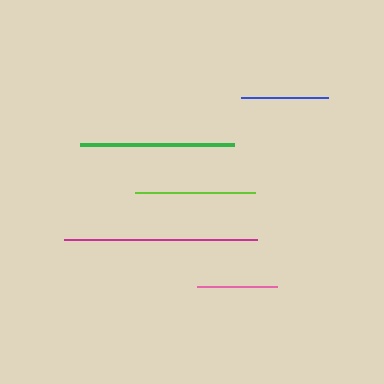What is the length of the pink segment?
The pink segment is approximately 80 pixels long.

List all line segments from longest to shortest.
From longest to shortest: magenta, green, lime, blue, pink.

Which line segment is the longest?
The magenta line is the longest at approximately 192 pixels.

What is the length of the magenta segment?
The magenta segment is approximately 192 pixels long.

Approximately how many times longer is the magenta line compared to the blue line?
The magenta line is approximately 2.2 times the length of the blue line.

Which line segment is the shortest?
The pink line is the shortest at approximately 80 pixels.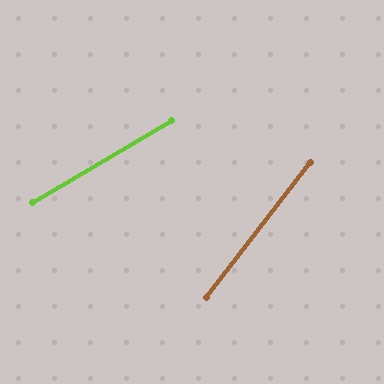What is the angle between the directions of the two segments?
Approximately 22 degrees.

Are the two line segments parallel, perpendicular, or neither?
Neither parallel nor perpendicular — they differ by about 22°.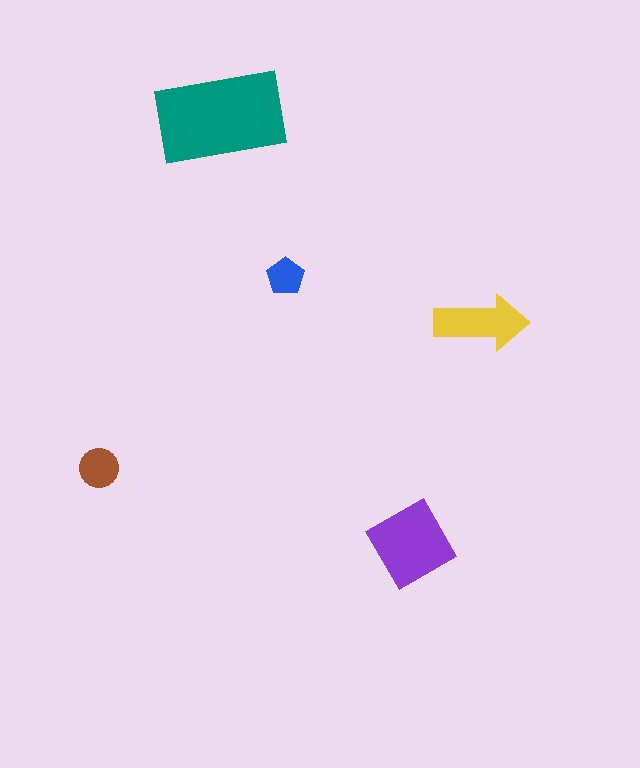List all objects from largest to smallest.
The teal rectangle, the purple square, the yellow arrow, the brown circle, the blue pentagon.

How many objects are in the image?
There are 5 objects in the image.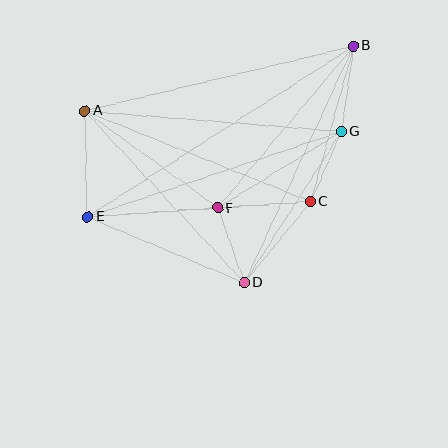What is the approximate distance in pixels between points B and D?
The distance between B and D is approximately 261 pixels.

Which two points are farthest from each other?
Points B and E are farthest from each other.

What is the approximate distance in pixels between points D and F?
The distance between D and F is approximately 79 pixels.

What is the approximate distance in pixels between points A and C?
The distance between A and C is approximately 243 pixels.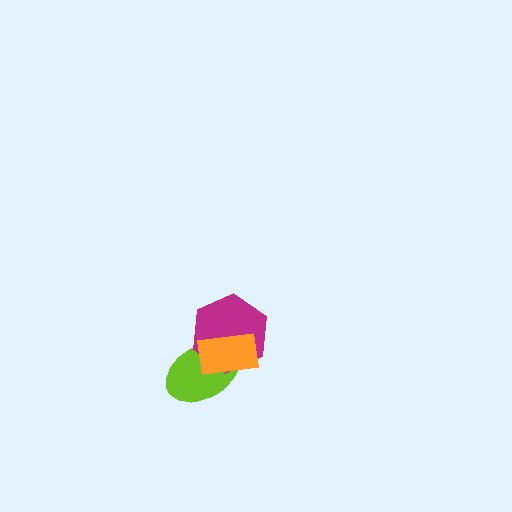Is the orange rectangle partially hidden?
No, no other shape covers it.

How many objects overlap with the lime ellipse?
2 objects overlap with the lime ellipse.